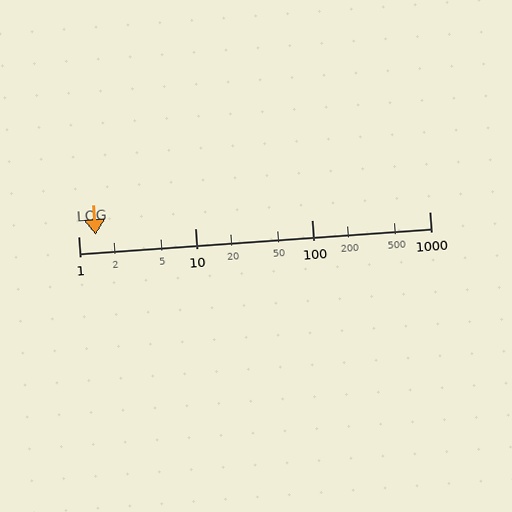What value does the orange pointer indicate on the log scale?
The pointer indicates approximately 1.4.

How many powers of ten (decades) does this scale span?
The scale spans 3 decades, from 1 to 1000.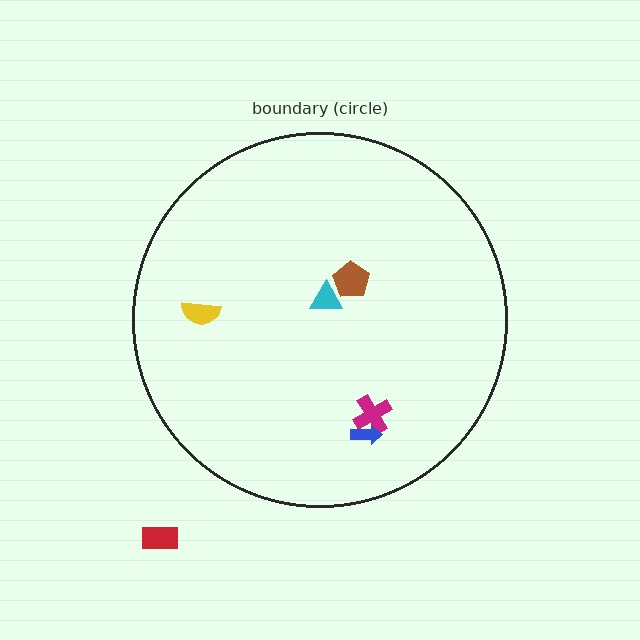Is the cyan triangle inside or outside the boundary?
Inside.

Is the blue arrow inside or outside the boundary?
Inside.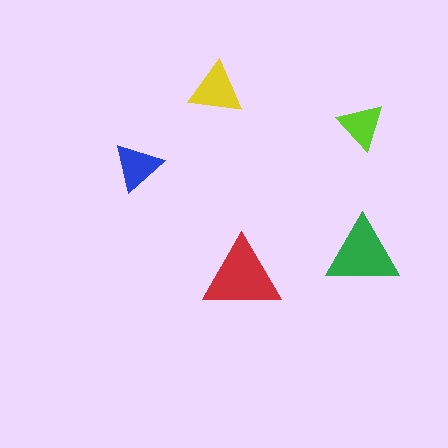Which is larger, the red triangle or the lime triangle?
The red one.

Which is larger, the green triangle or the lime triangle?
The green one.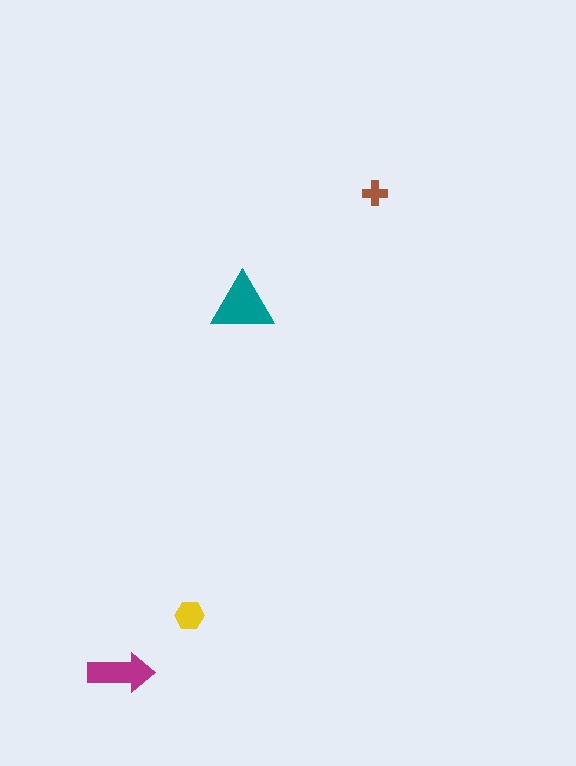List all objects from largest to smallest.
The teal triangle, the magenta arrow, the yellow hexagon, the brown cross.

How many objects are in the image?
There are 4 objects in the image.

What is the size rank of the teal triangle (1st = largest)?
1st.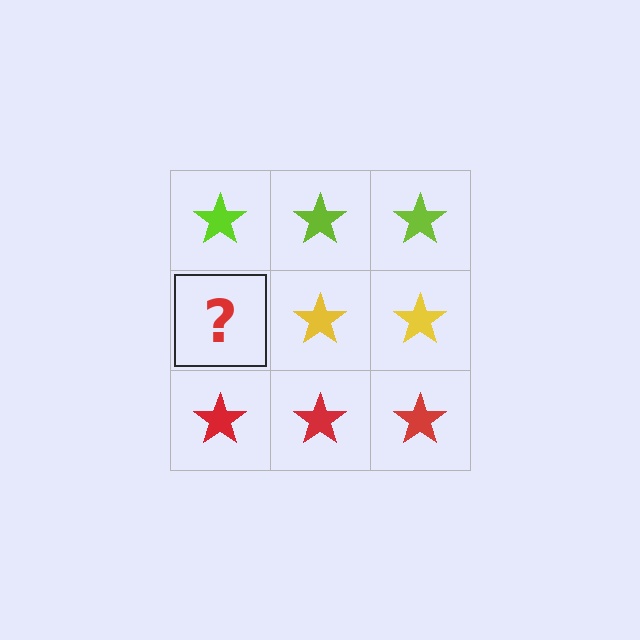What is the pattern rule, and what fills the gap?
The rule is that each row has a consistent color. The gap should be filled with a yellow star.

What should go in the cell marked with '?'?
The missing cell should contain a yellow star.